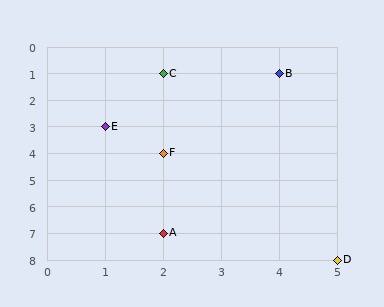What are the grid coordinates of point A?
Point A is at grid coordinates (2, 7).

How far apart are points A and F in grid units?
Points A and F are 3 rows apart.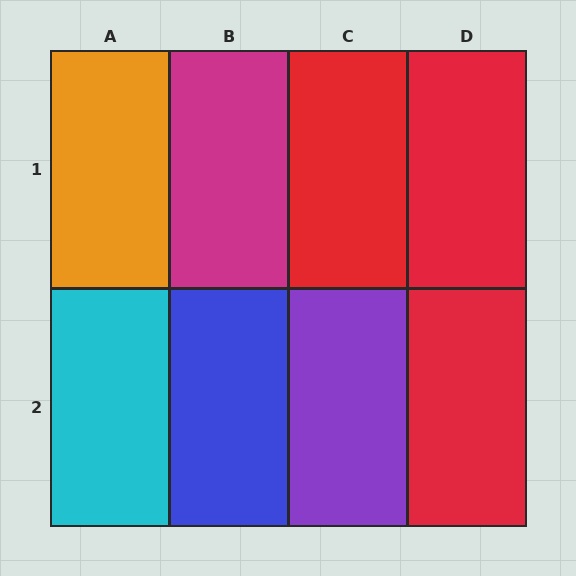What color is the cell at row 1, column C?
Red.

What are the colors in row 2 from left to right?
Cyan, blue, purple, red.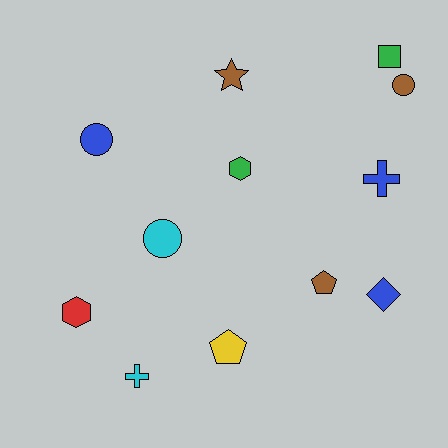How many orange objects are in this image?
There are no orange objects.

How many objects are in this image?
There are 12 objects.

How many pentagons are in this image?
There are 2 pentagons.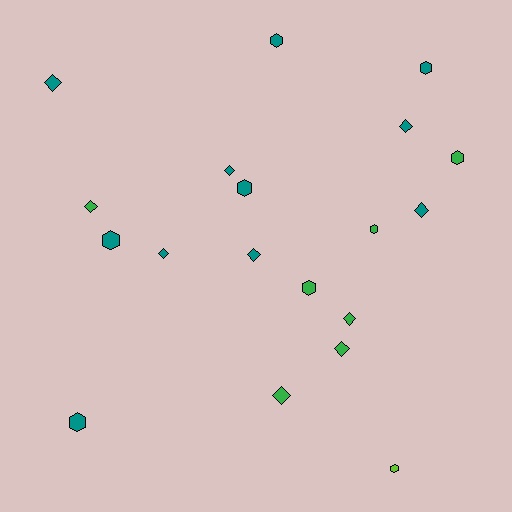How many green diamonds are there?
There are 4 green diamonds.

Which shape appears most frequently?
Diamond, with 10 objects.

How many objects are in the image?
There are 19 objects.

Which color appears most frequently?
Teal, with 11 objects.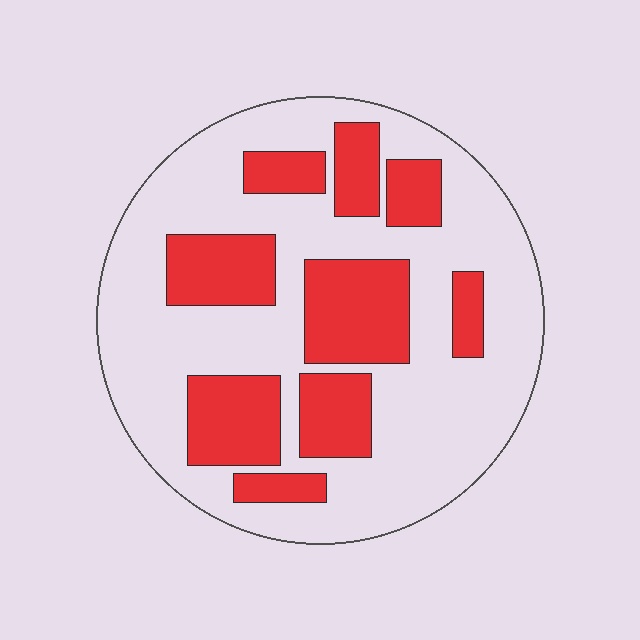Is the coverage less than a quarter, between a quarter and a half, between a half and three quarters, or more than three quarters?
Between a quarter and a half.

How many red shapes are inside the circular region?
9.